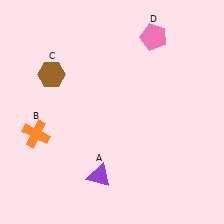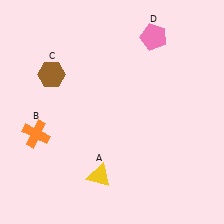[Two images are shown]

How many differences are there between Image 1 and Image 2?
There is 1 difference between the two images.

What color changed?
The triangle (A) changed from purple in Image 1 to yellow in Image 2.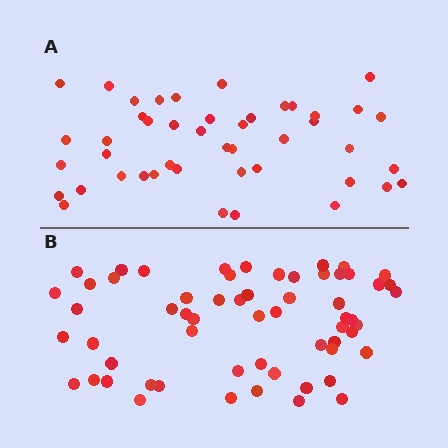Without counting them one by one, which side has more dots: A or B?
Region B (the bottom region) has more dots.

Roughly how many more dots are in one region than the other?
Region B has approximately 15 more dots than region A.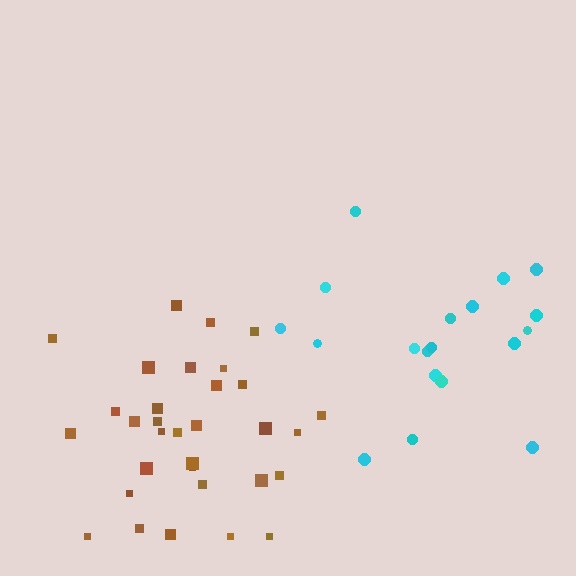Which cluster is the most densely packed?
Brown.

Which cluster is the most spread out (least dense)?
Cyan.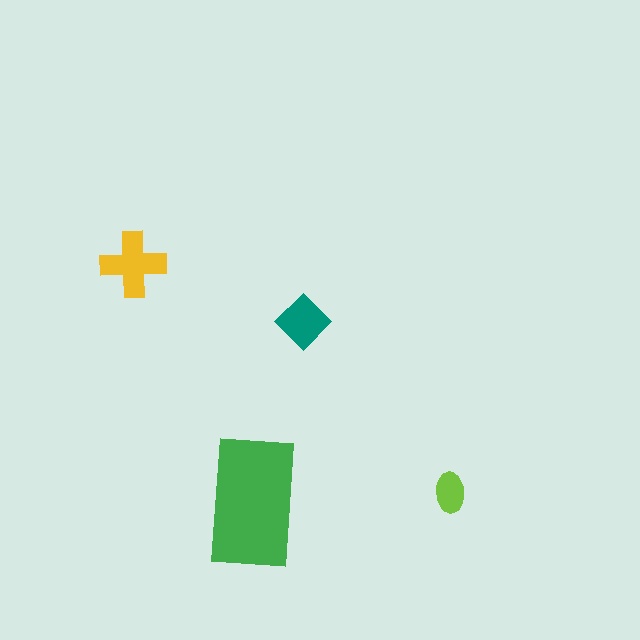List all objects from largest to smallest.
The green rectangle, the yellow cross, the teal diamond, the lime ellipse.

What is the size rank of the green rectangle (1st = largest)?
1st.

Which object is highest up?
The yellow cross is topmost.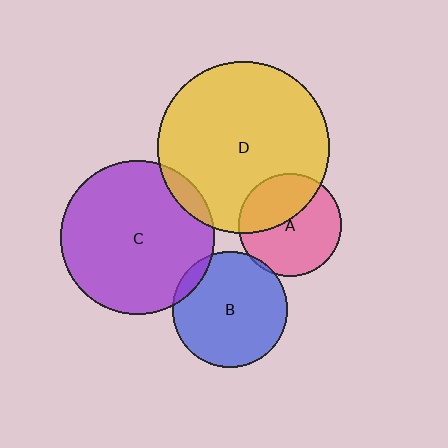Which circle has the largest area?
Circle D (yellow).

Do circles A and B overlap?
Yes.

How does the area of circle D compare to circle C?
Approximately 1.2 times.